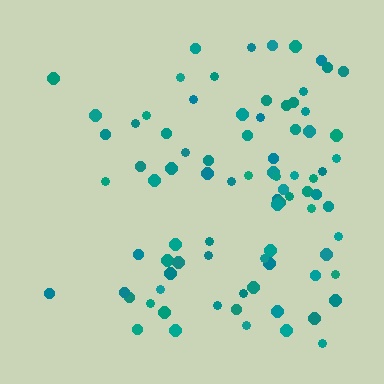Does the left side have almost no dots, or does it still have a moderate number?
Still a moderate number, just noticeably fewer than the right.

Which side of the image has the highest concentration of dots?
The right.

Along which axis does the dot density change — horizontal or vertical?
Horizontal.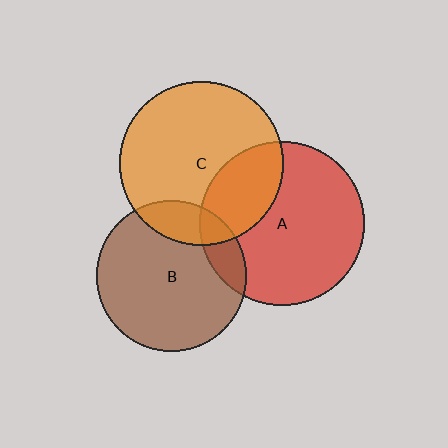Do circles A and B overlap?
Yes.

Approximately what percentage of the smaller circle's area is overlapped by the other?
Approximately 15%.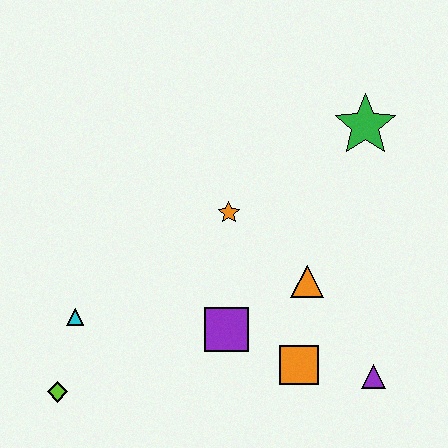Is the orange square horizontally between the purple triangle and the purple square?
Yes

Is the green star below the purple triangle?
No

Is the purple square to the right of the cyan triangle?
Yes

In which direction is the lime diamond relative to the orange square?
The lime diamond is to the left of the orange square.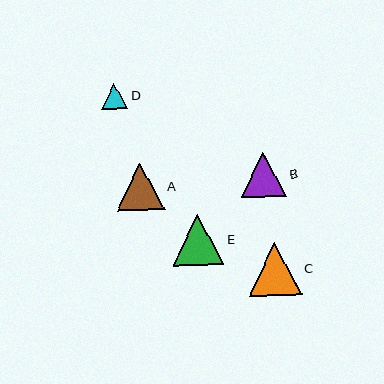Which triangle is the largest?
Triangle C is the largest with a size of approximately 53 pixels.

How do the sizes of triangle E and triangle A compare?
Triangle E and triangle A are approximately the same size.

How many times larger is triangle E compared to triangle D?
Triangle E is approximately 2.0 times the size of triangle D.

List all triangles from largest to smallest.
From largest to smallest: C, E, A, B, D.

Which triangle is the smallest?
Triangle D is the smallest with a size of approximately 26 pixels.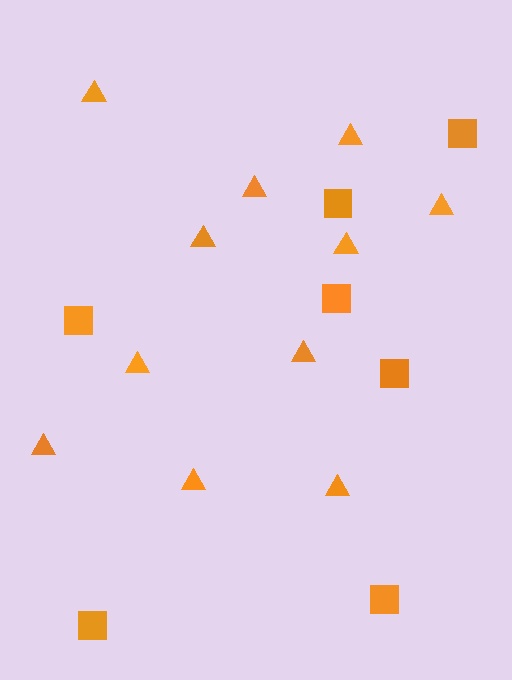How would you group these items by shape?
There are 2 groups: one group of squares (7) and one group of triangles (11).